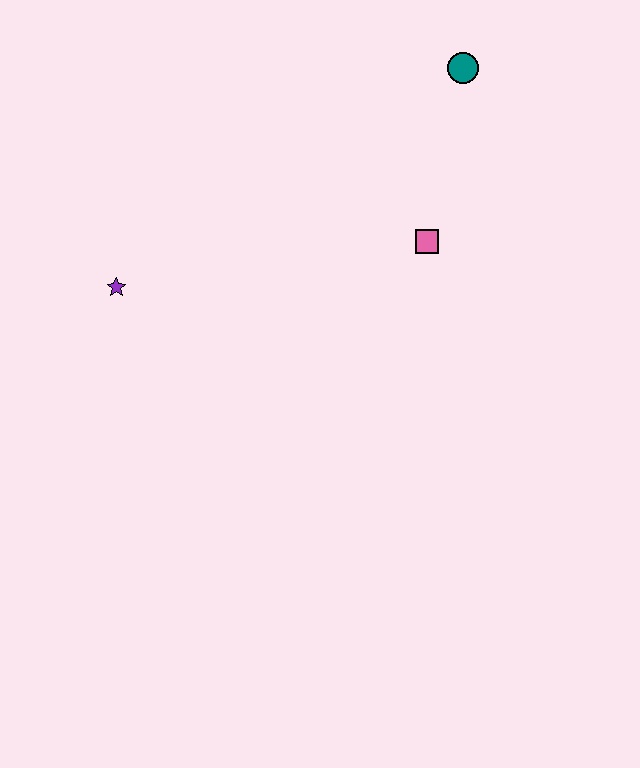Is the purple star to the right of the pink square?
No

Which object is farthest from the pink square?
The purple star is farthest from the pink square.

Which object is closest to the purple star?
The pink square is closest to the purple star.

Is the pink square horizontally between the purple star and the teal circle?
Yes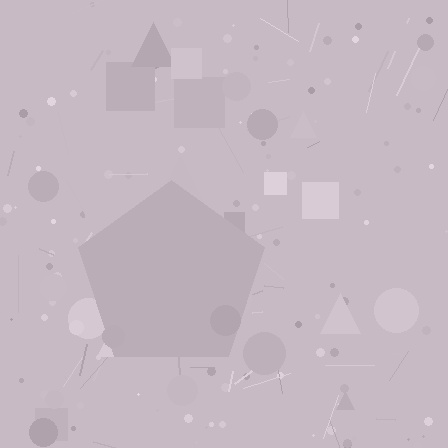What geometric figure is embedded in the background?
A pentagon is embedded in the background.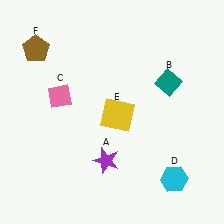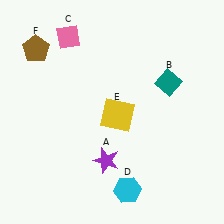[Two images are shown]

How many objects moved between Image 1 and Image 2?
2 objects moved between the two images.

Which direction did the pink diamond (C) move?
The pink diamond (C) moved up.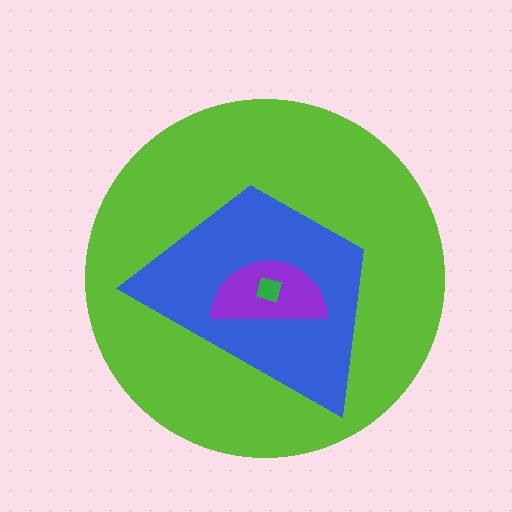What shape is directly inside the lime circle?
The blue trapezoid.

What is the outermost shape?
The lime circle.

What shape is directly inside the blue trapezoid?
The purple semicircle.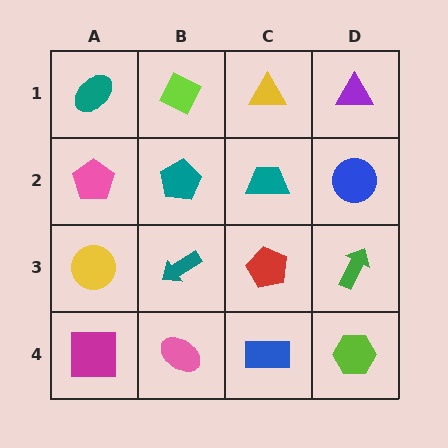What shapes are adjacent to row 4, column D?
A green arrow (row 3, column D), a blue rectangle (row 4, column C).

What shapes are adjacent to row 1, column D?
A blue circle (row 2, column D), a yellow triangle (row 1, column C).